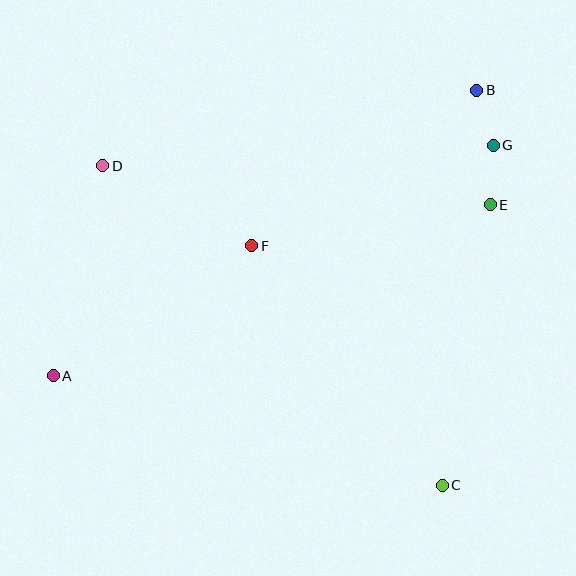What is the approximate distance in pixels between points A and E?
The distance between A and E is approximately 470 pixels.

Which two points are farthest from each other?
Points A and B are farthest from each other.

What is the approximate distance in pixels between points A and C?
The distance between A and C is approximately 404 pixels.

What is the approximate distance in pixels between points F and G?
The distance between F and G is approximately 262 pixels.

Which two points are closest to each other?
Points B and G are closest to each other.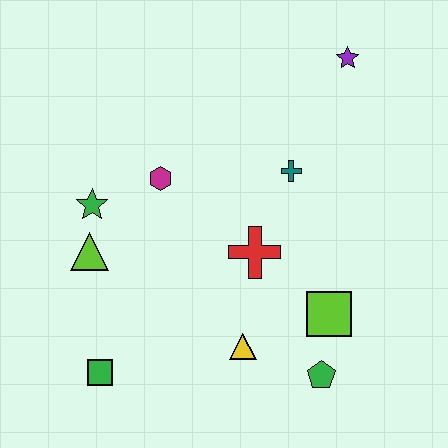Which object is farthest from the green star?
The purple star is farthest from the green star.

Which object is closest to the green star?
The lime triangle is closest to the green star.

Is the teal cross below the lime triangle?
No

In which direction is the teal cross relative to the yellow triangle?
The teal cross is above the yellow triangle.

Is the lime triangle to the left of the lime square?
Yes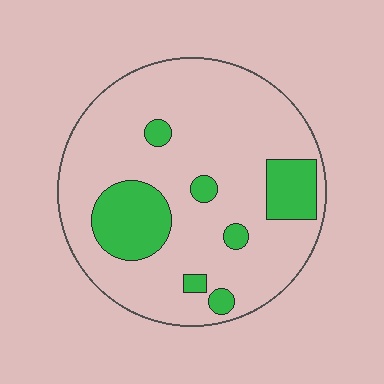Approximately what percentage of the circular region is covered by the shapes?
Approximately 20%.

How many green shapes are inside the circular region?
7.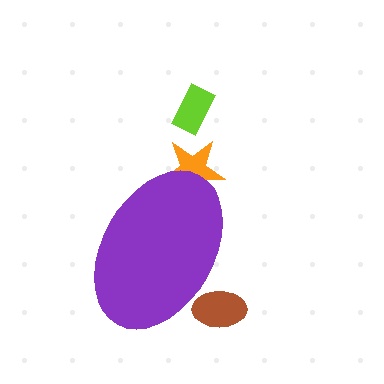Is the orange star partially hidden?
Yes, the orange star is partially hidden behind the purple ellipse.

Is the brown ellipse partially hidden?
Yes, the brown ellipse is partially hidden behind the purple ellipse.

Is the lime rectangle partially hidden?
No, the lime rectangle is fully visible.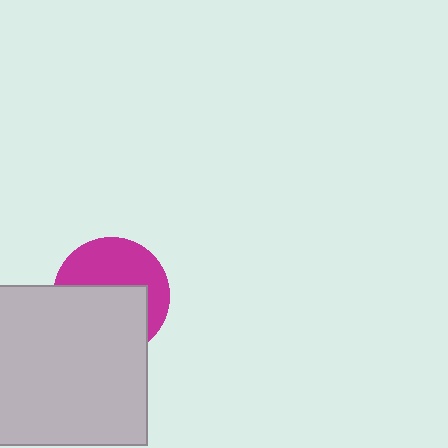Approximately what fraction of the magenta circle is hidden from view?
Roughly 52% of the magenta circle is hidden behind the light gray square.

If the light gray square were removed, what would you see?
You would see the complete magenta circle.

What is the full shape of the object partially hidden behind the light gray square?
The partially hidden object is a magenta circle.